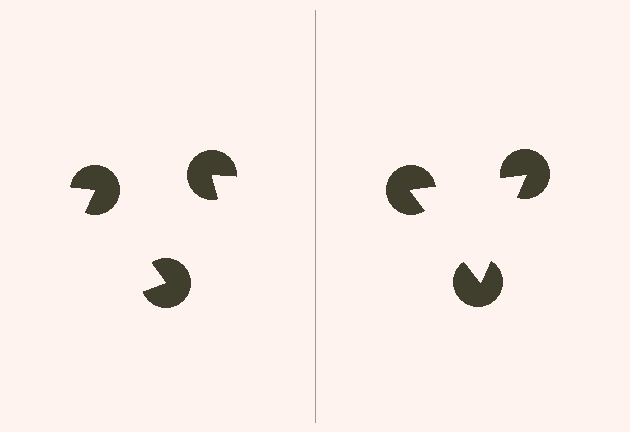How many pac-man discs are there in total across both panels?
6 — 3 on each side.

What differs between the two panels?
The pac-man discs are positioned identically on both sides; only the wedge orientations differ. On the right they align to a triangle; on the left they are misaligned.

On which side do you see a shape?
An illusory triangle appears on the right side. On the left side the wedge cuts are rotated, so no coherent shape forms.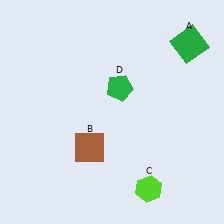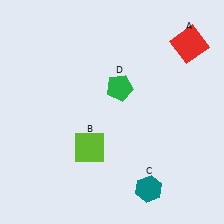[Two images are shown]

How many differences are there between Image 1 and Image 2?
There are 3 differences between the two images.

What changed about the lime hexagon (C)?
In Image 1, C is lime. In Image 2, it changed to teal.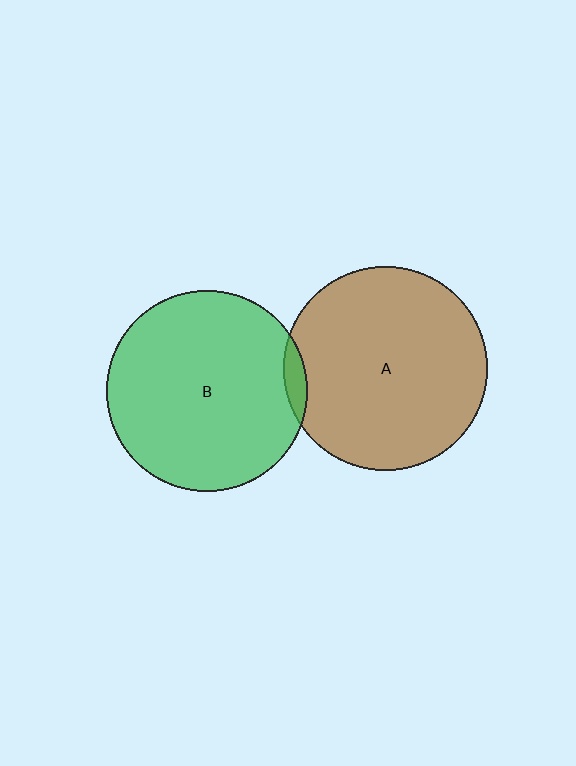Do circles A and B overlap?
Yes.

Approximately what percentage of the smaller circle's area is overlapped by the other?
Approximately 5%.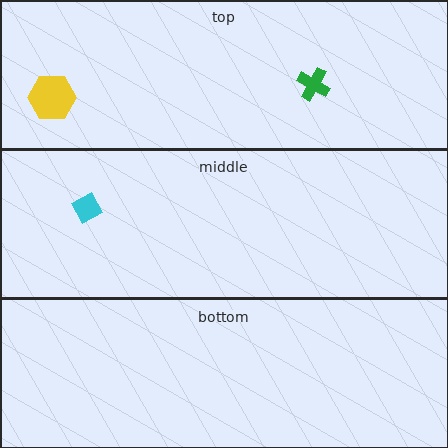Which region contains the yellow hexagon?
The top region.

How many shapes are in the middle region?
1.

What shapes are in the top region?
The yellow hexagon, the green cross.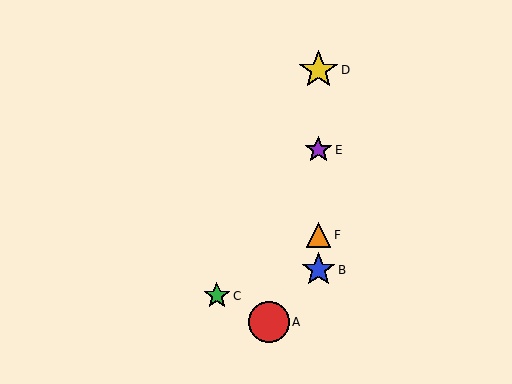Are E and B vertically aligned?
Yes, both are at x≈318.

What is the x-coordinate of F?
Object F is at x≈318.